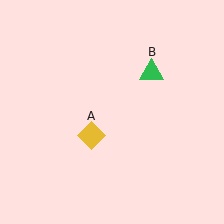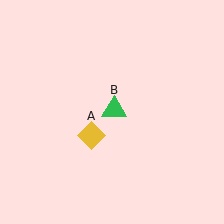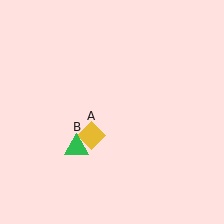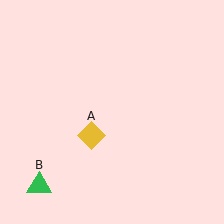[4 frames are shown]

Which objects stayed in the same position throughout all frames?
Yellow diamond (object A) remained stationary.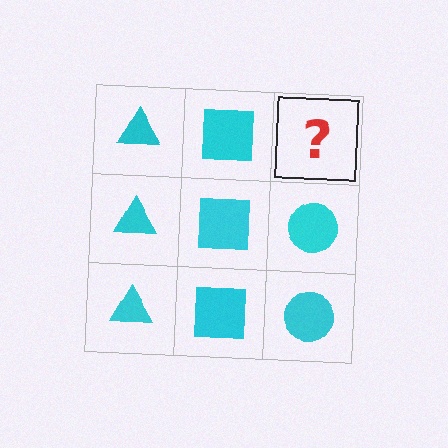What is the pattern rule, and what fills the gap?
The rule is that each column has a consistent shape. The gap should be filled with a cyan circle.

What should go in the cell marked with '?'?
The missing cell should contain a cyan circle.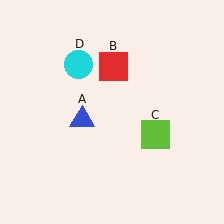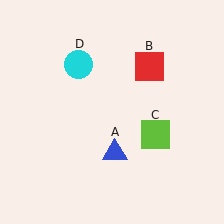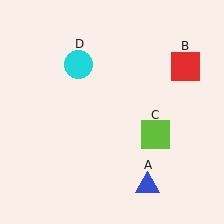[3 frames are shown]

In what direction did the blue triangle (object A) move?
The blue triangle (object A) moved down and to the right.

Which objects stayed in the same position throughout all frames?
Lime square (object C) and cyan circle (object D) remained stationary.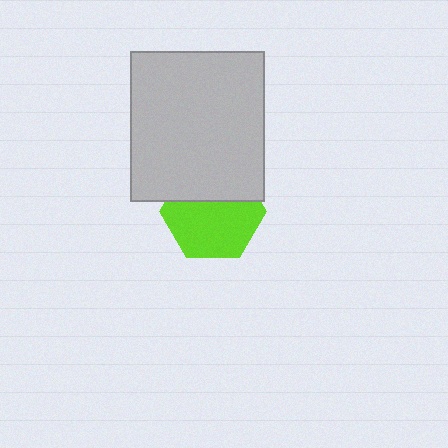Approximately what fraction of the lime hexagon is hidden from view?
Roughly 36% of the lime hexagon is hidden behind the light gray rectangle.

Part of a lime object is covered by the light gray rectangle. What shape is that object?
It is a hexagon.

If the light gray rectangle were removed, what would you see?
You would see the complete lime hexagon.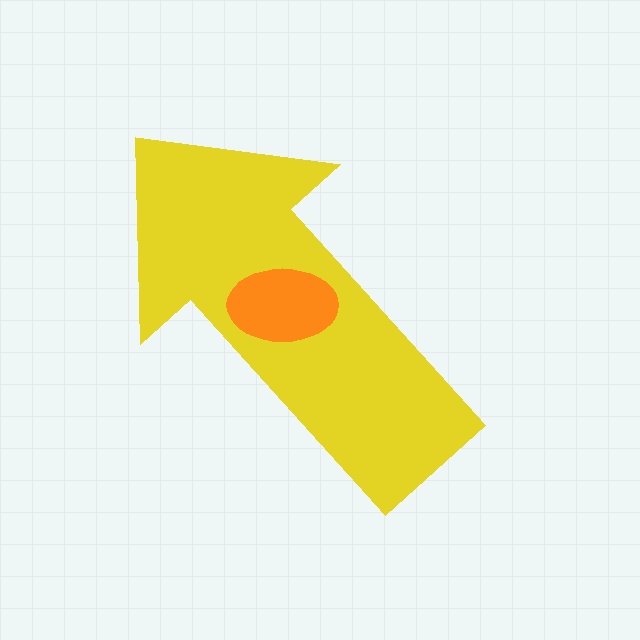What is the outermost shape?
The yellow arrow.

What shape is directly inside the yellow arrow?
The orange ellipse.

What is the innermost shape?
The orange ellipse.